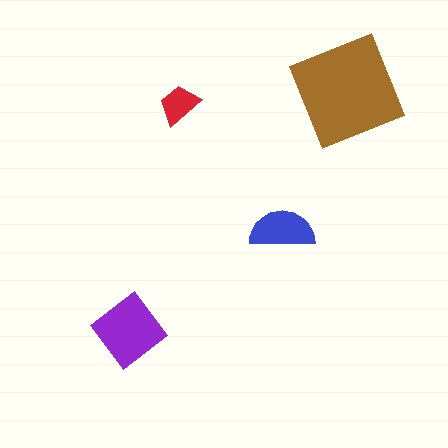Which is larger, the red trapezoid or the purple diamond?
The purple diamond.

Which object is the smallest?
The red trapezoid.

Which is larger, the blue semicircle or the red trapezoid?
The blue semicircle.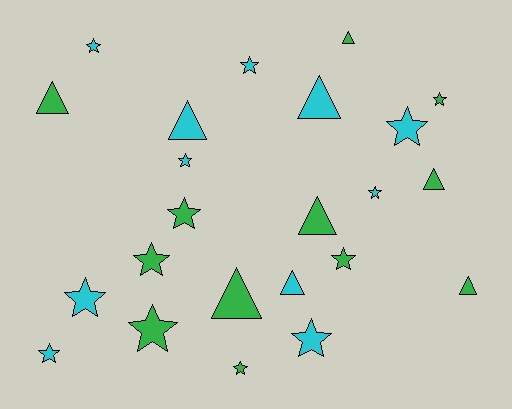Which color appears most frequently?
Green, with 12 objects.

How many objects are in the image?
There are 23 objects.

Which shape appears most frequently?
Star, with 14 objects.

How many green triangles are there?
There are 6 green triangles.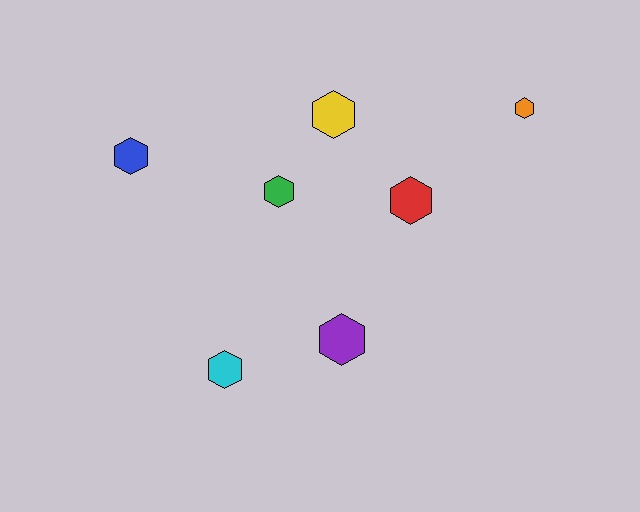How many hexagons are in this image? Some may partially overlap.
There are 7 hexagons.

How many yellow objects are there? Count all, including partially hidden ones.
There is 1 yellow object.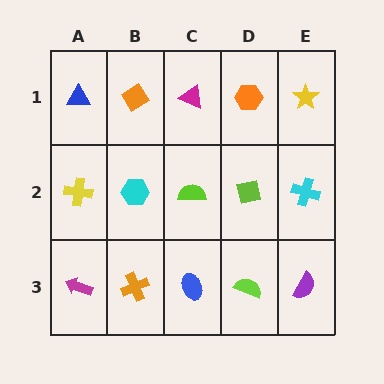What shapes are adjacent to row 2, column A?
A blue triangle (row 1, column A), a magenta arrow (row 3, column A), a cyan hexagon (row 2, column B).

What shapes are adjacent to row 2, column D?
An orange hexagon (row 1, column D), a lime semicircle (row 3, column D), a lime semicircle (row 2, column C), a cyan cross (row 2, column E).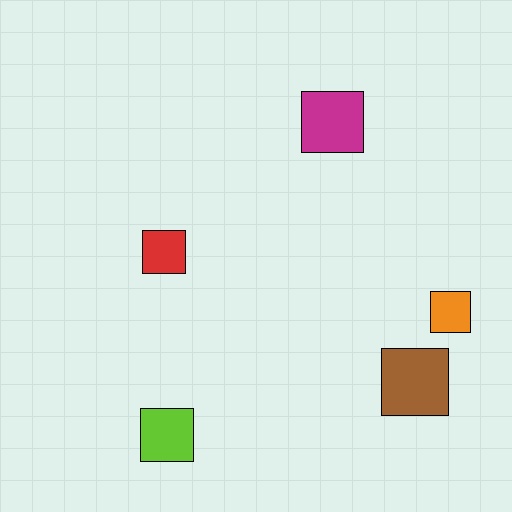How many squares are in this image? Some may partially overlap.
There are 5 squares.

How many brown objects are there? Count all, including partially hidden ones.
There is 1 brown object.